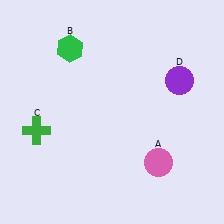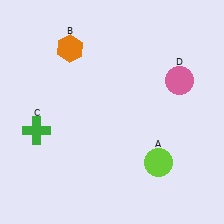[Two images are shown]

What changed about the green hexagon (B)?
In Image 1, B is green. In Image 2, it changed to orange.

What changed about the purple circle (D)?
In Image 1, D is purple. In Image 2, it changed to pink.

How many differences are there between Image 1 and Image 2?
There are 3 differences between the two images.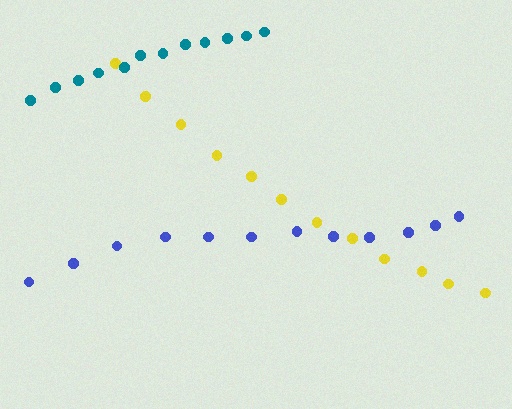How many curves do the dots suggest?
There are 3 distinct paths.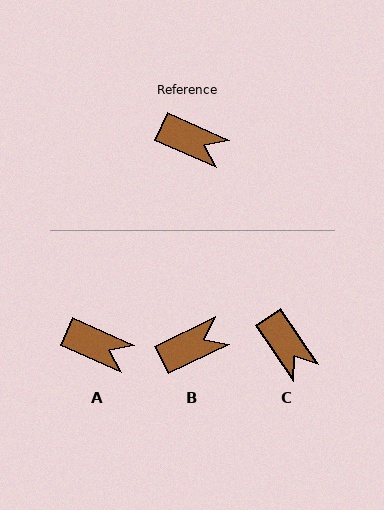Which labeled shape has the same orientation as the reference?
A.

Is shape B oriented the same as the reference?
No, it is off by about 50 degrees.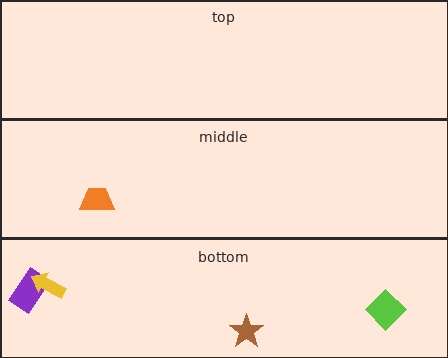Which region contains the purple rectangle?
The bottom region.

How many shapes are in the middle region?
1.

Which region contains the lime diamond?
The bottom region.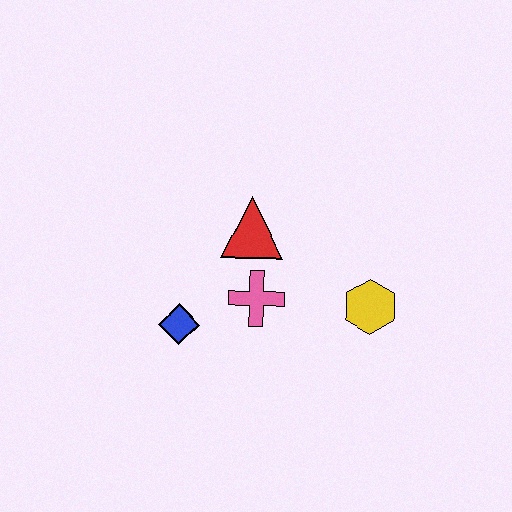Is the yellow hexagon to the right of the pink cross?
Yes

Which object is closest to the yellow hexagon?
The pink cross is closest to the yellow hexagon.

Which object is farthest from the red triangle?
The yellow hexagon is farthest from the red triangle.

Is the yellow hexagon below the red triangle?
Yes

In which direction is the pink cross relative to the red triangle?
The pink cross is below the red triangle.